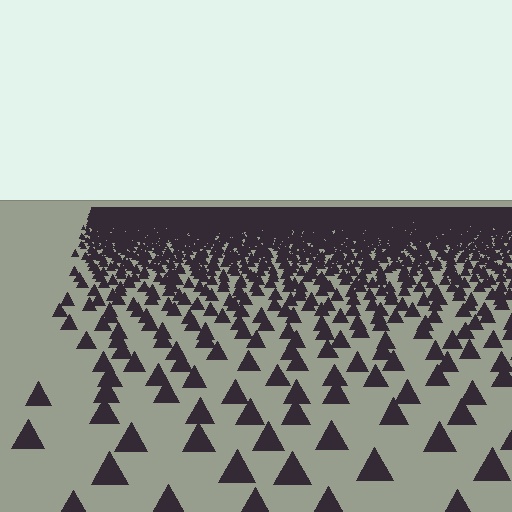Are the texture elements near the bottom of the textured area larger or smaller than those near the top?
Larger. Near the bottom, elements are closer to the viewer and appear at a bigger on-screen size.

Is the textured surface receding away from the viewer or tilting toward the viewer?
The surface is receding away from the viewer. Texture elements get smaller and denser toward the top.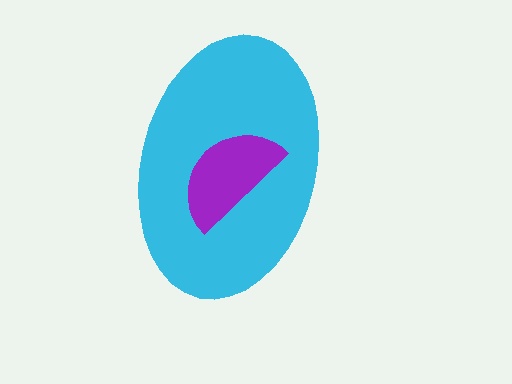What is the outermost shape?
The cyan ellipse.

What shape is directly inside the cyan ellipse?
The purple semicircle.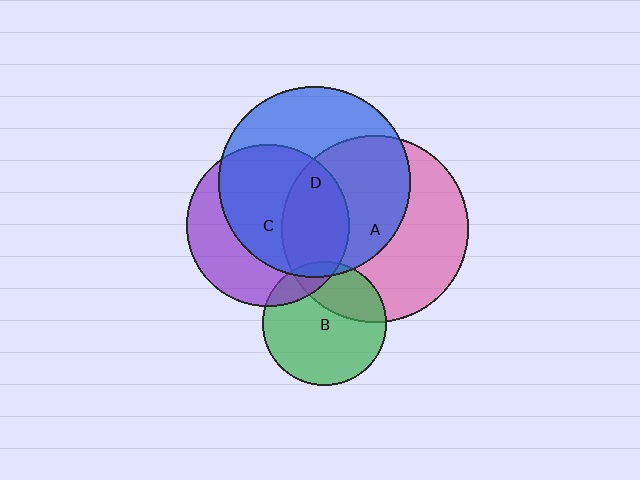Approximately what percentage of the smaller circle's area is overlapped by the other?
Approximately 5%.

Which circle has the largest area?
Circle D (blue).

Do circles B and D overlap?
Yes.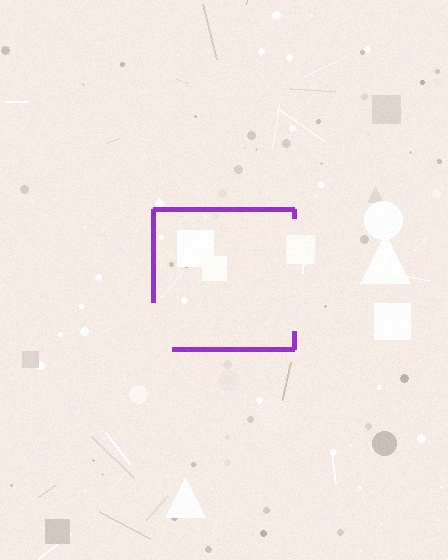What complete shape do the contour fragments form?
The contour fragments form a square.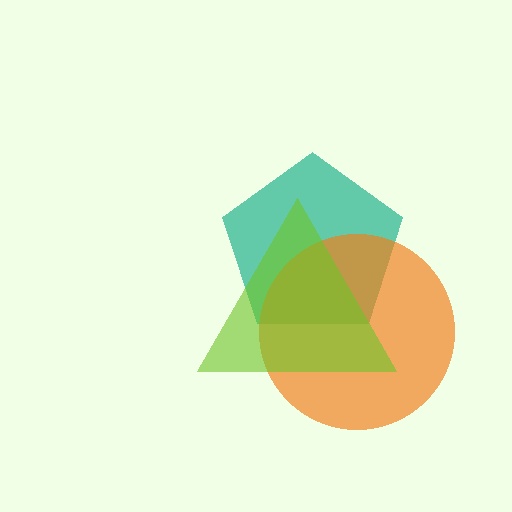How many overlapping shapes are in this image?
There are 3 overlapping shapes in the image.